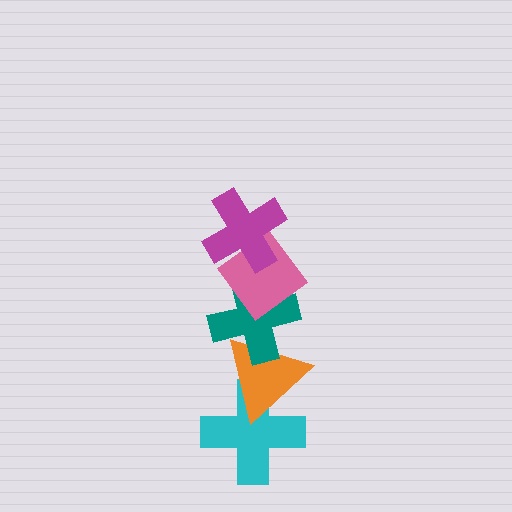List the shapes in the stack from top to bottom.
From top to bottom: the magenta cross, the pink diamond, the teal cross, the orange triangle, the cyan cross.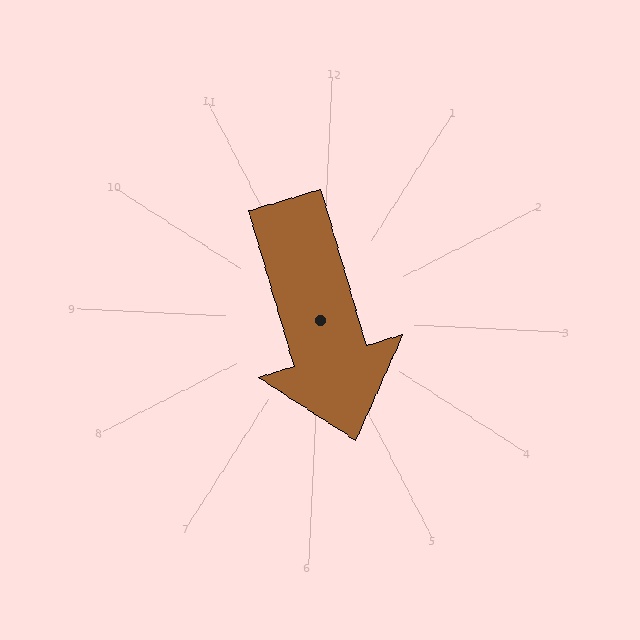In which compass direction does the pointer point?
South.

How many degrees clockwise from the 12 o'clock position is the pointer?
Approximately 161 degrees.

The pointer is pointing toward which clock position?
Roughly 5 o'clock.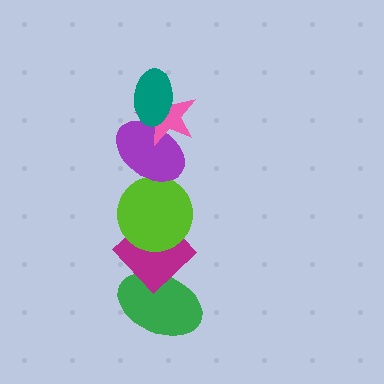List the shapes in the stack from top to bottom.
From top to bottom: the teal ellipse, the pink star, the purple ellipse, the lime circle, the magenta diamond, the green ellipse.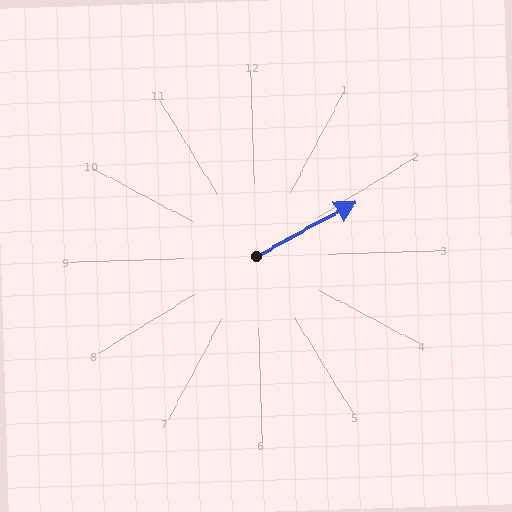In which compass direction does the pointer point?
Northeast.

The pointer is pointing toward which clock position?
Roughly 2 o'clock.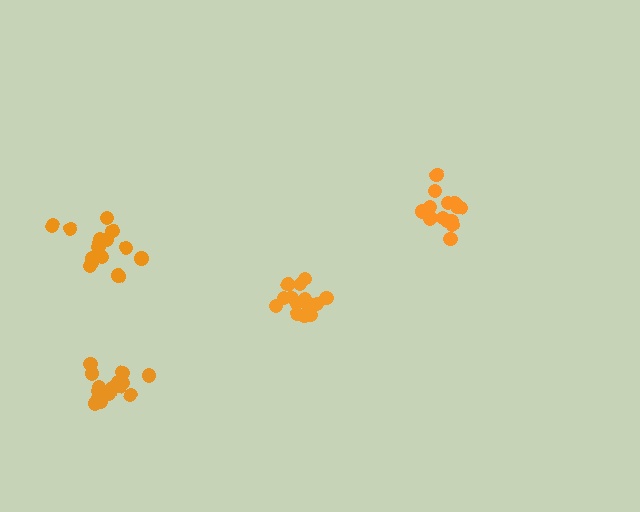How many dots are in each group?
Group 1: 16 dots, Group 2: 15 dots, Group 3: 16 dots, Group 4: 15 dots (62 total).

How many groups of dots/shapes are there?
There are 4 groups.